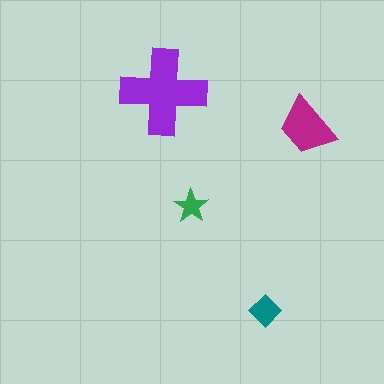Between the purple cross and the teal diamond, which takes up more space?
The purple cross.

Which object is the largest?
The purple cross.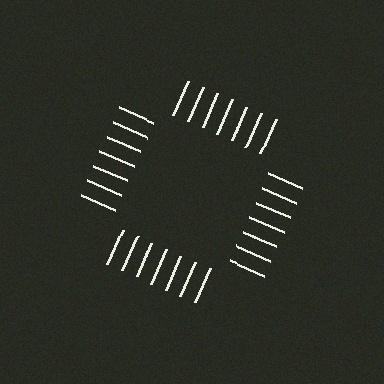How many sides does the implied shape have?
4 sides — the line-ends trace a square.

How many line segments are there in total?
28 — 7 along each of the 4 edges.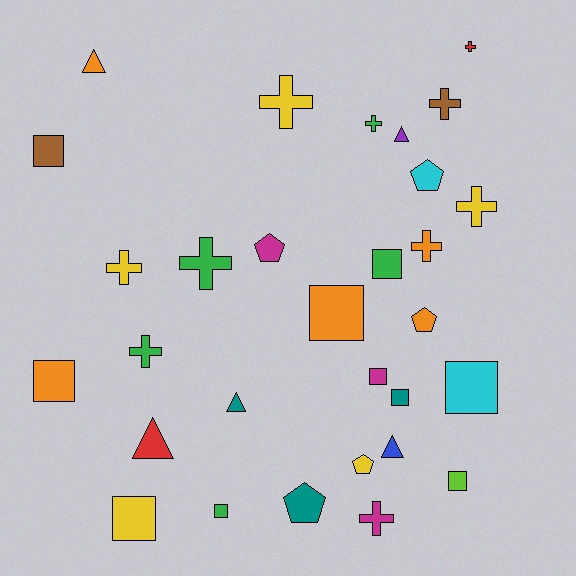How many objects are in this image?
There are 30 objects.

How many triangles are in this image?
There are 5 triangles.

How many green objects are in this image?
There are 5 green objects.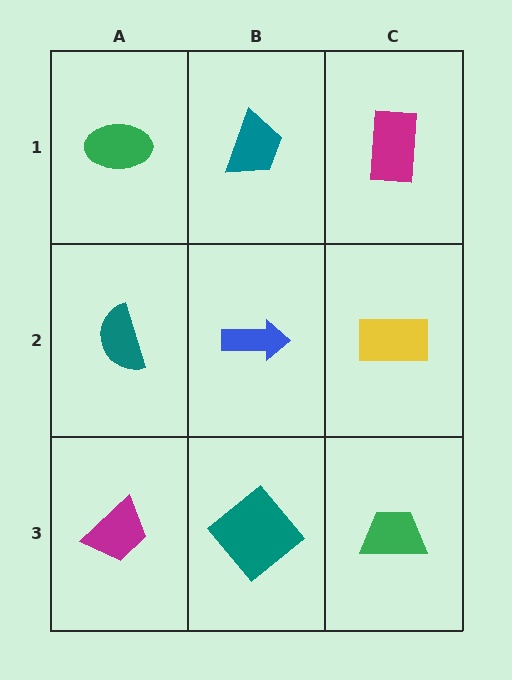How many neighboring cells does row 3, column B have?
3.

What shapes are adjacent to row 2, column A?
A green ellipse (row 1, column A), a magenta trapezoid (row 3, column A), a blue arrow (row 2, column B).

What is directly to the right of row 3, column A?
A teal diamond.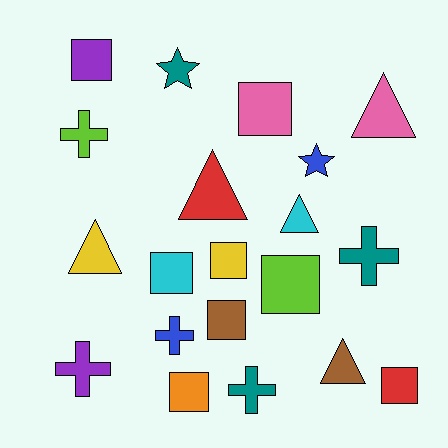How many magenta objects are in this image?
There are no magenta objects.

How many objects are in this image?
There are 20 objects.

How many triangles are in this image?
There are 5 triangles.